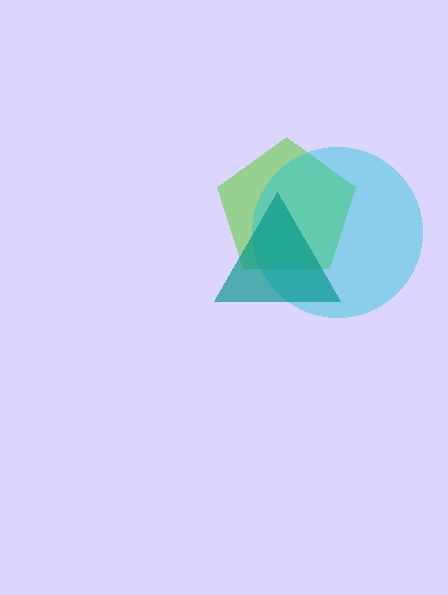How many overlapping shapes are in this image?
There are 3 overlapping shapes in the image.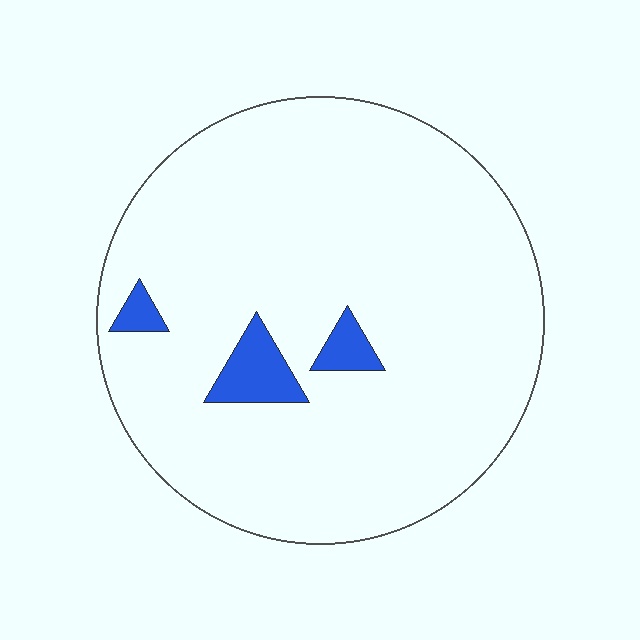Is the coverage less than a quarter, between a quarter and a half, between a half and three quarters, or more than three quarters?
Less than a quarter.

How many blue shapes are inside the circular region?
3.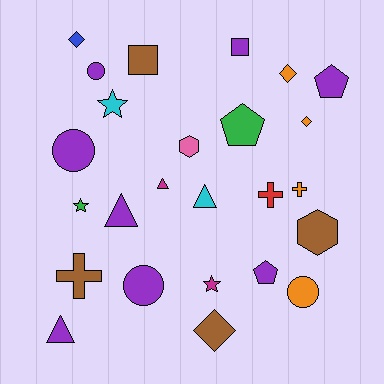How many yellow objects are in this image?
There are no yellow objects.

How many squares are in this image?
There are 2 squares.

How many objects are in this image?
There are 25 objects.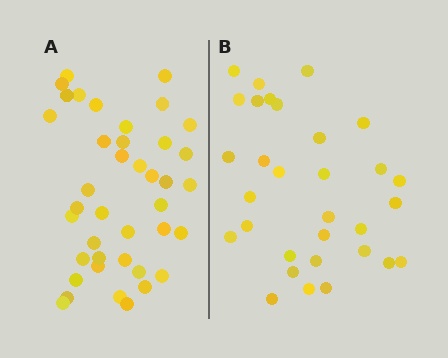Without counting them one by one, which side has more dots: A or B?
Region A (the left region) has more dots.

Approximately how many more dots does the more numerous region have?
Region A has roughly 8 or so more dots than region B.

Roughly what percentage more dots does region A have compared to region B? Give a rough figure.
About 30% more.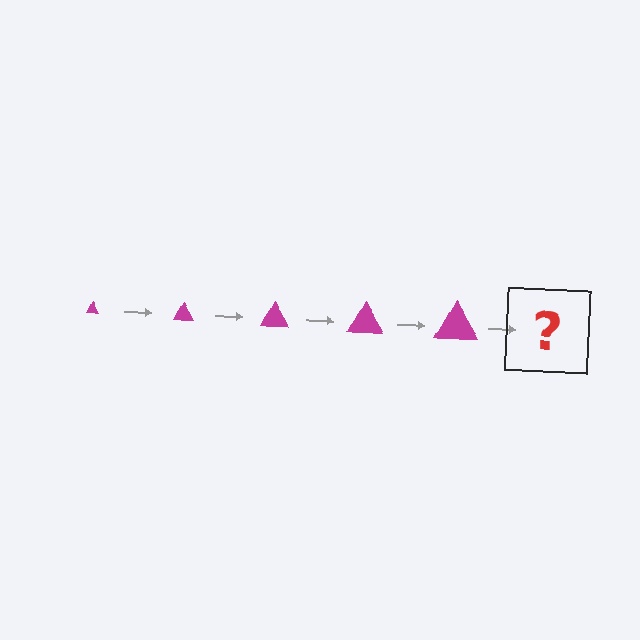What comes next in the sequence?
The next element should be a magenta triangle, larger than the previous one.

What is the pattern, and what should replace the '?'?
The pattern is that the triangle gets progressively larger each step. The '?' should be a magenta triangle, larger than the previous one.